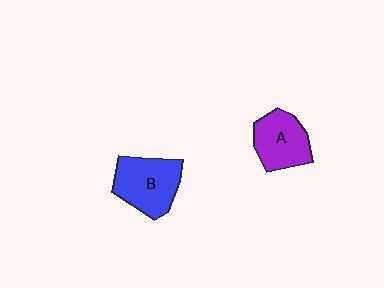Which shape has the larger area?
Shape B (blue).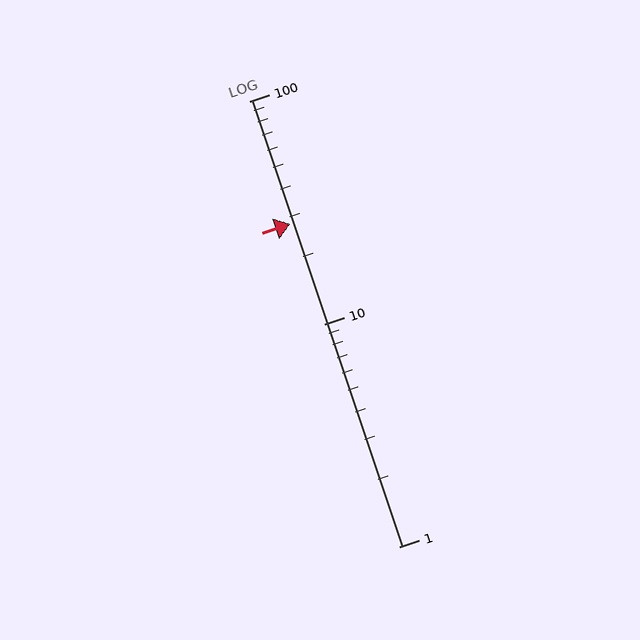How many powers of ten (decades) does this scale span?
The scale spans 2 decades, from 1 to 100.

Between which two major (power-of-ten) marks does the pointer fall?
The pointer is between 10 and 100.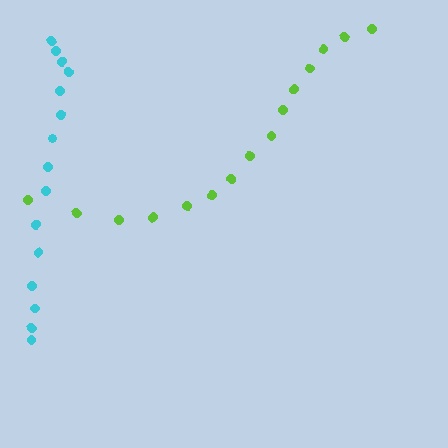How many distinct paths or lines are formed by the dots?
There are 2 distinct paths.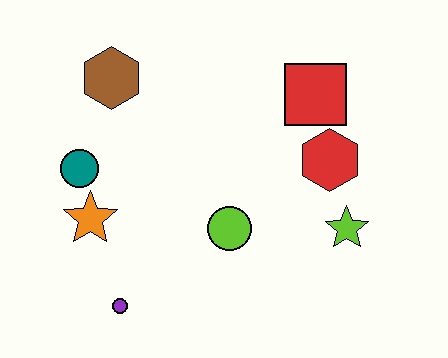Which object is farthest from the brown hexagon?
The lime star is farthest from the brown hexagon.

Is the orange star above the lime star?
Yes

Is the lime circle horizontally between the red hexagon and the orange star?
Yes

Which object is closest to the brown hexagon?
The teal circle is closest to the brown hexagon.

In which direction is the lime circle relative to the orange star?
The lime circle is to the right of the orange star.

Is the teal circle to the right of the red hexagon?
No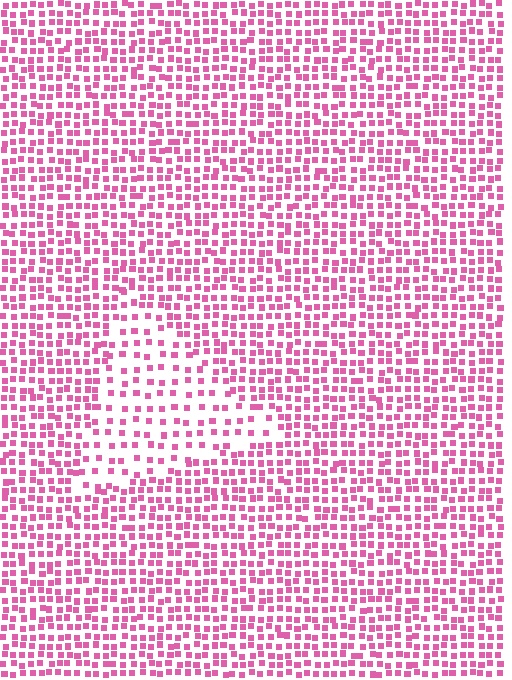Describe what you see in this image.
The image contains small pink elements arranged at two different densities. A triangle-shaped region is visible where the elements are less densely packed than the surrounding area.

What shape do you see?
I see a triangle.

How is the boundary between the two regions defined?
The boundary is defined by a change in element density (approximately 2.0x ratio). All elements are the same color, size, and shape.